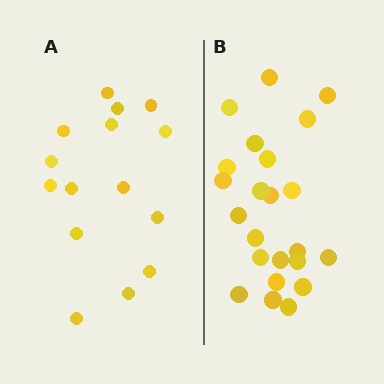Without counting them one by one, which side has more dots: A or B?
Region B (the right region) has more dots.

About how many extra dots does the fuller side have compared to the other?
Region B has roughly 8 or so more dots than region A.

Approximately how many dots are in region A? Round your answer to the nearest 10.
About 20 dots. (The exact count is 15, which rounds to 20.)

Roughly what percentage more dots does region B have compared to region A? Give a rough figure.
About 55% more.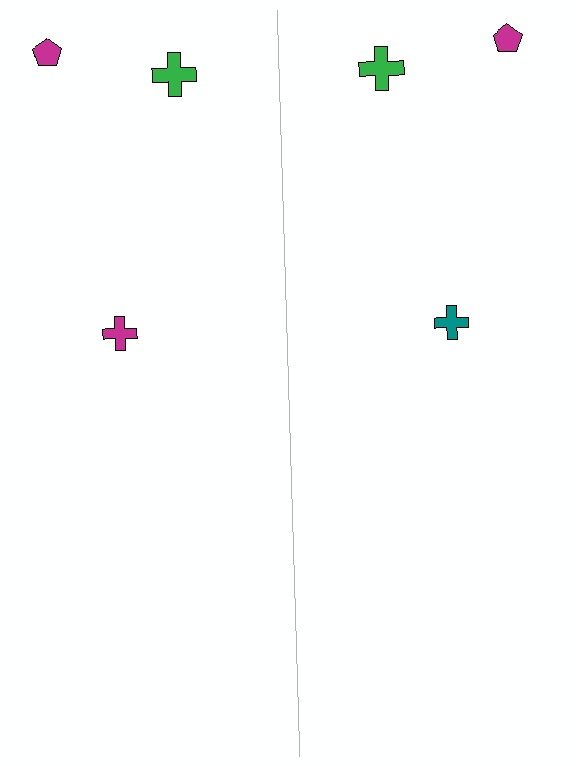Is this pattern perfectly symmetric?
No, the pattern is not perfectly symmetric. The teal cross on the right side breaks the symmetry — its mirror counterpart is magenta.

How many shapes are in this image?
There are 6 shapes in this image.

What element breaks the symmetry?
The teal cross on the right side breaks the symmetry — its mirror counterpart is magenta.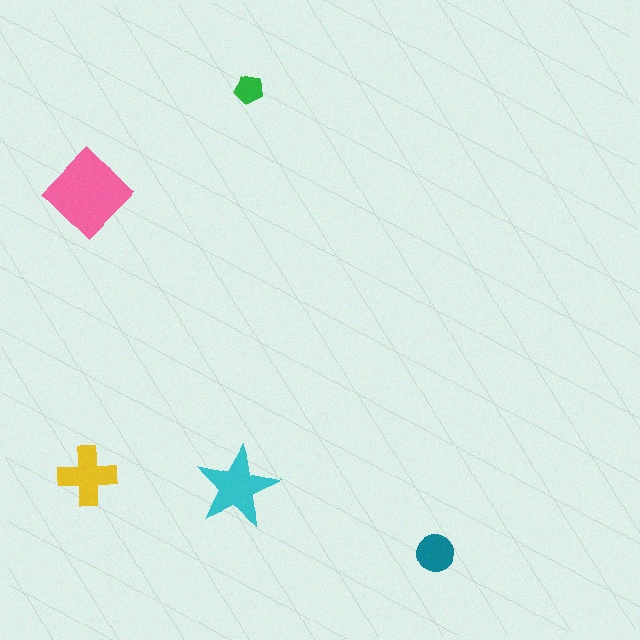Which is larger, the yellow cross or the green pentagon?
The yellow cross.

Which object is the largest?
The pink diamond.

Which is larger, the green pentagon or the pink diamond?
The pink diamond.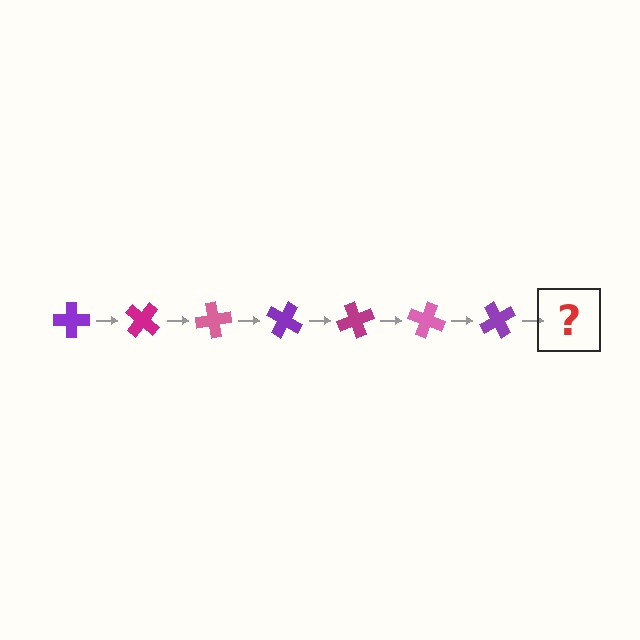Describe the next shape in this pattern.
It should be a magenta cross, rotated 280 degrees from the start.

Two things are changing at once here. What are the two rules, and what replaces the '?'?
The two rules are that it rotates 40 degrees each step and the color cycles through purple, magenta, and pink. The '?' should be a magenta cross, rotated 280 degrees from the start.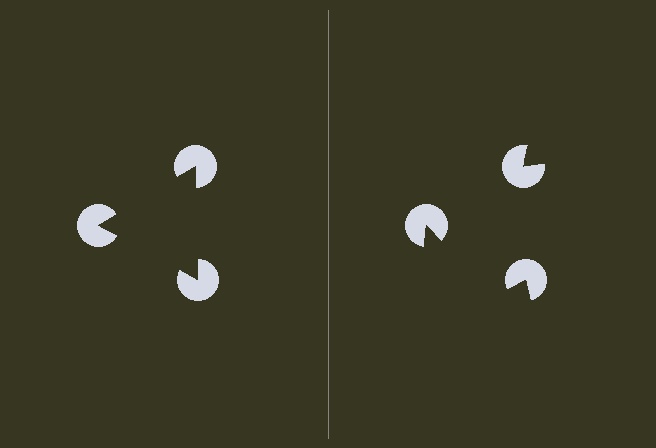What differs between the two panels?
The pac-man discs are positioned identically on both sides; only the wedge orientations differ. On the left they align to a triangle; on the right they are misaligned.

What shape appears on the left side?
An illusory triangle.